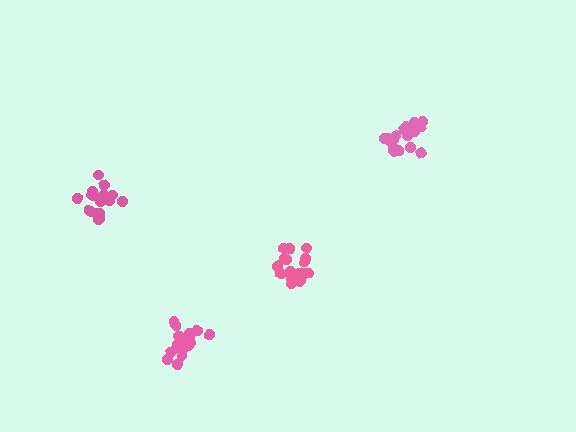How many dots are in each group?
Group 1: 18 dots, Group 2: 19 dots, Group 3: 21 dots, Group 4: 16 dots (74 total).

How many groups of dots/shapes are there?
There are 4 groups.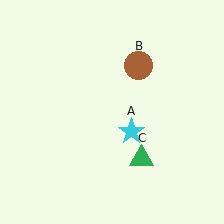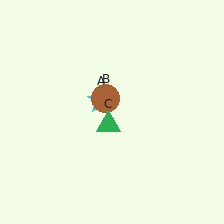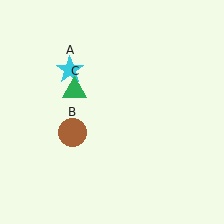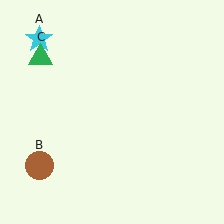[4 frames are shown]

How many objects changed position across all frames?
3 objects changed position: cyan star (object A), brown circle (object B), green triangle (object C).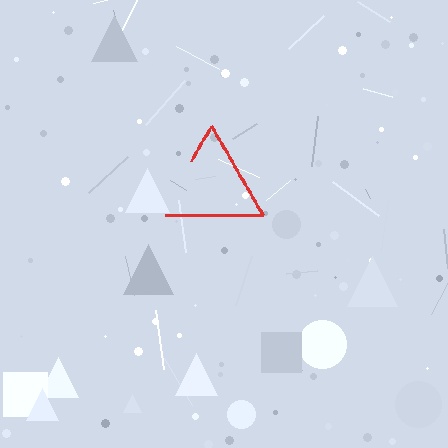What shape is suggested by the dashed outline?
The dashed outline suggests a triangle.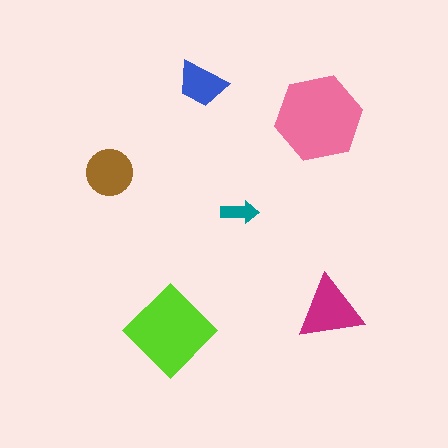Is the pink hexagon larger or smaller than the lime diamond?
Larger.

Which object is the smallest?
The teal arrow.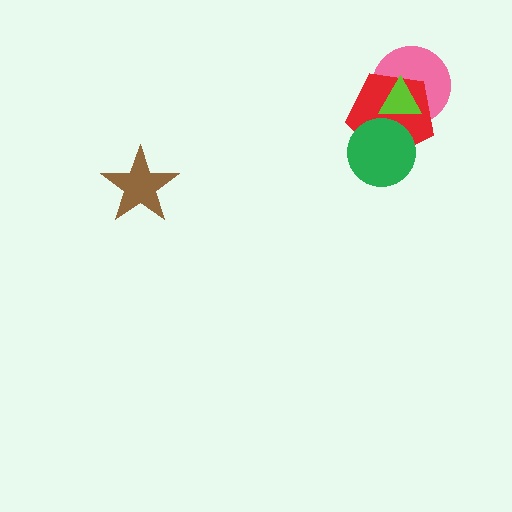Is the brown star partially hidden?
No, no other shape covers it.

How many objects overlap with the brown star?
0 objects overlap with the brown star.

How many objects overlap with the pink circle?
2 objects overlap with the pink circle.